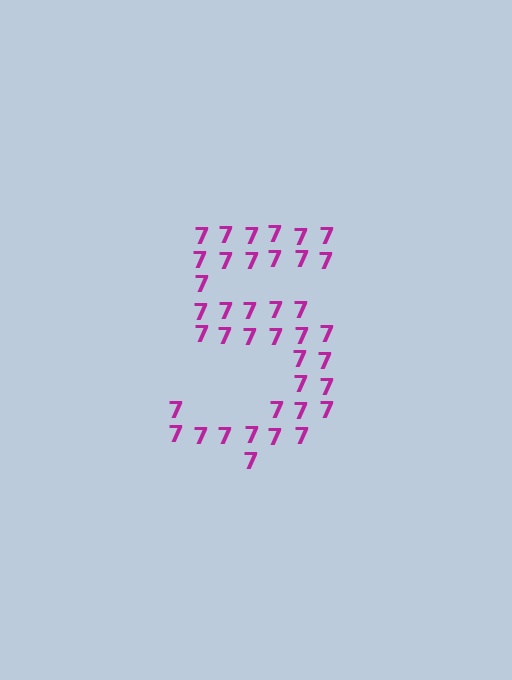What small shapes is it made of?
It is made of small digit 7's.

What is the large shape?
The large shape is the digit 5.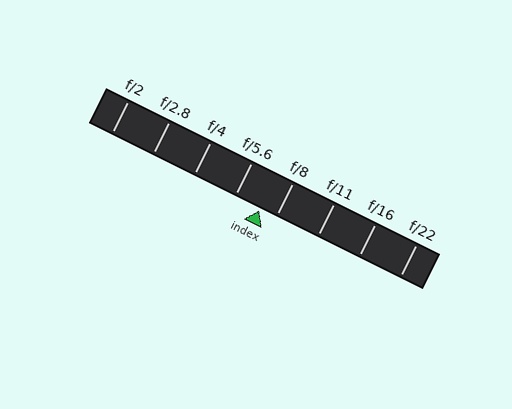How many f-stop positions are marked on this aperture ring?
There are 8 f-stop positions marked.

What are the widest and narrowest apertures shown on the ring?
The widest aperture shown is f/2 and the narrowest is f/22.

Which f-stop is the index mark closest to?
The index mark is closest to f/8.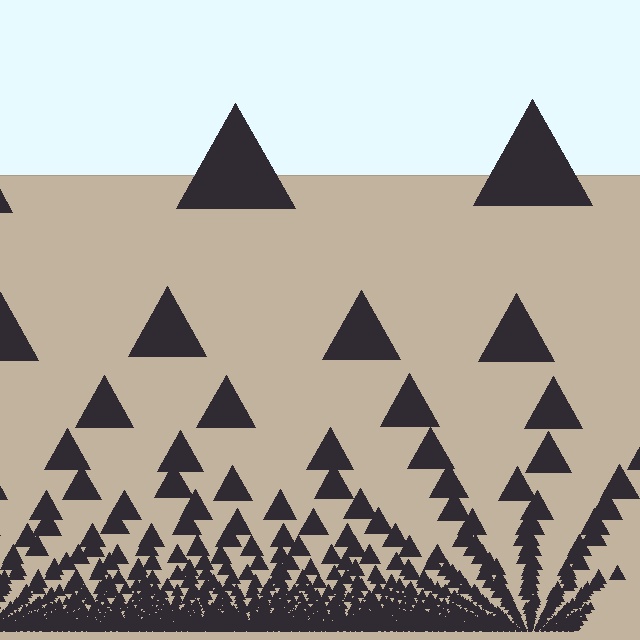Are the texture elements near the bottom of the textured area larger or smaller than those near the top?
Smaller. The gradient is inverted — elements near the bottom are smaller and denser.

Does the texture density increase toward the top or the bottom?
Density increases toward the bottom.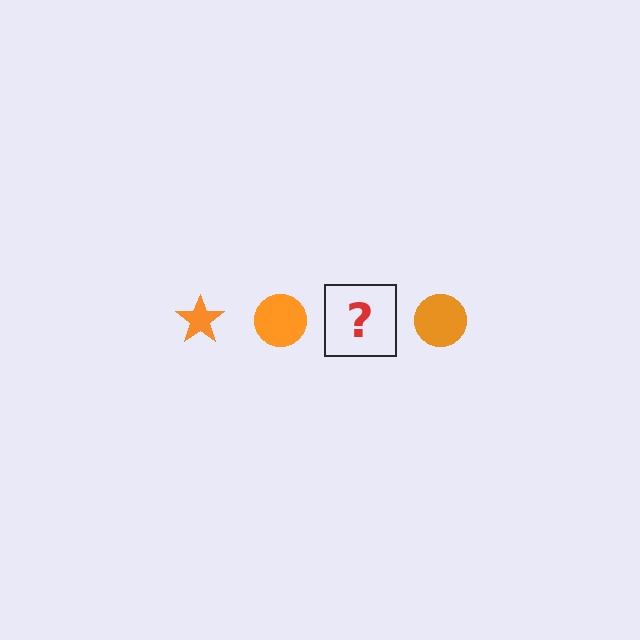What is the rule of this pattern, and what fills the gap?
The rule is that the pattern cycles through star, circle shapes in orange. The gap should be filled with an orange star.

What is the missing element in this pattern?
The missing element is an orange star.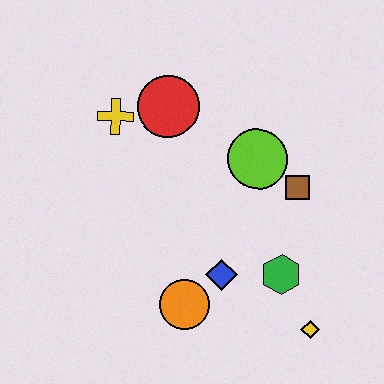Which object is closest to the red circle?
The yellow cross is closest to the red circle.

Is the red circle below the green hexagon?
No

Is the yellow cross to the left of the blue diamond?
Yes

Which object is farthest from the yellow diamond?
The yellow cross is farthest from the yellow diamond.